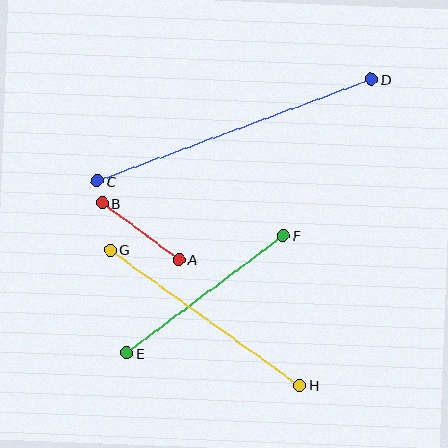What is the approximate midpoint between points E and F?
The midpoint is at approximately (205, 294) pixels.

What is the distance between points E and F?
The distance is approximately 196 pixels.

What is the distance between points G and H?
The distance is approximately 233 pixels.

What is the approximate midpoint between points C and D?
The midpoint is at approximately (235, 130) pixels.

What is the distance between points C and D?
The distance is approximately 292 pixels.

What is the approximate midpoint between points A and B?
The midpoint is at approximately (141, 231) pixels.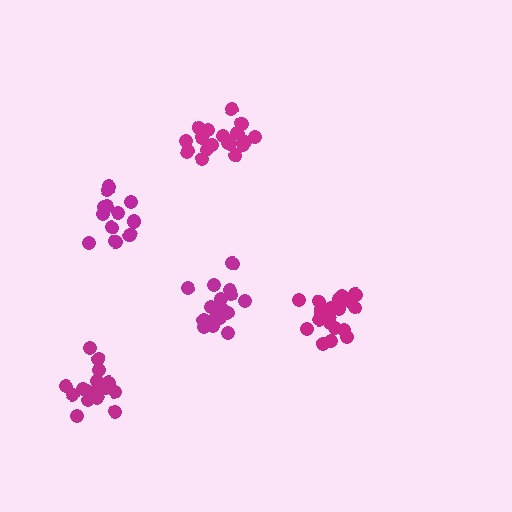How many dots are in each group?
Group 1: 18 dots, Group 2: 14 dots, Group 3: 20 dots, Group 4: 18 dots, Group 5: 17 dots (87 total).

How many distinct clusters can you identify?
There are 5 distinct clusters.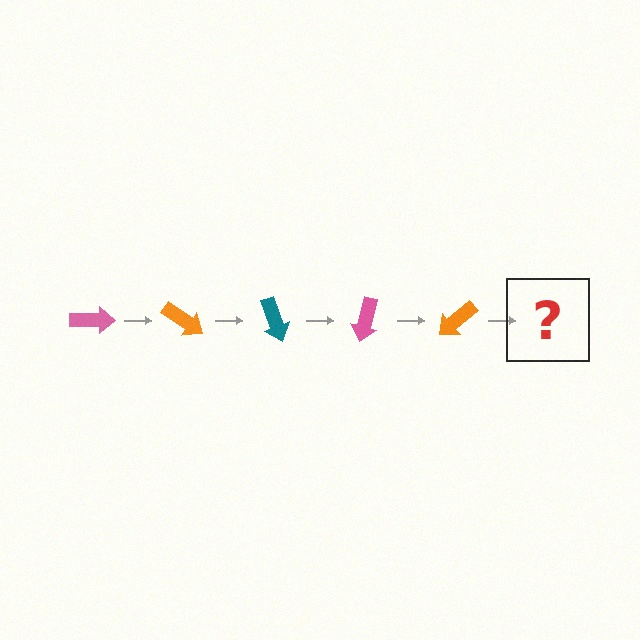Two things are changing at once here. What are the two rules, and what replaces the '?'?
The two rules are that it rotates 35 degrees each step and the color cycles through pink, orange, and teal. The '?' should be a teal arrow, rotated 175 degrees from the start.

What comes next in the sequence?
The next element should be a teal arrow, rotated 175 degrees from the start.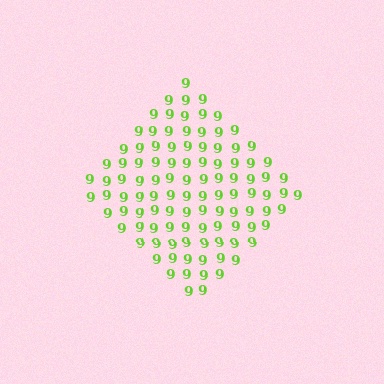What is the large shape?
The large shape is a diamond.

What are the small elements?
The small elements are digit 9's.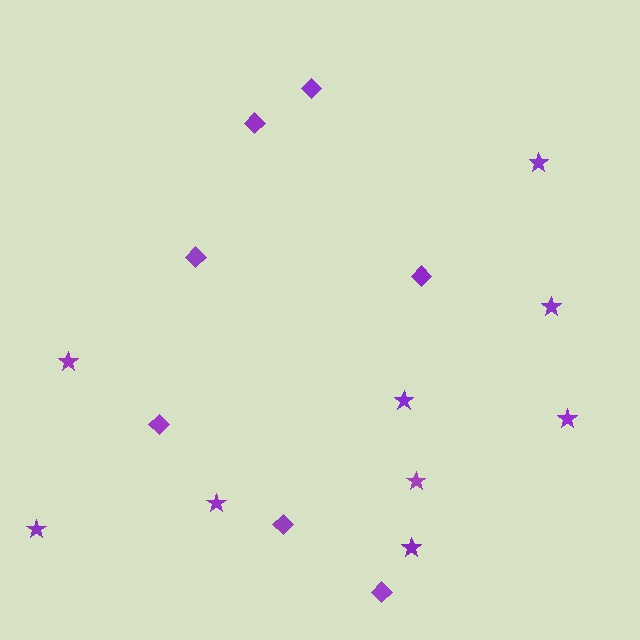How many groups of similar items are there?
There are 2 groups: one group of diamonds (7) and one group of stars (9).